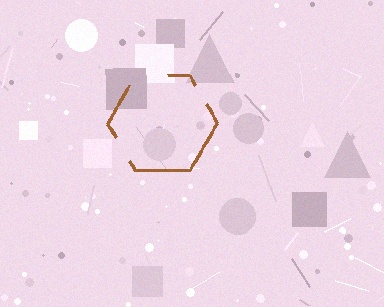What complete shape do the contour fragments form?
The contour fragments form a hexagon.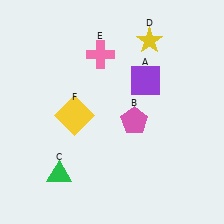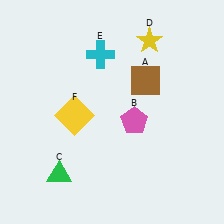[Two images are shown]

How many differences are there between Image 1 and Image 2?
There are 2 differences between the two images.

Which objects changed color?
A changed from purple to brown. E changed from pink to cyan.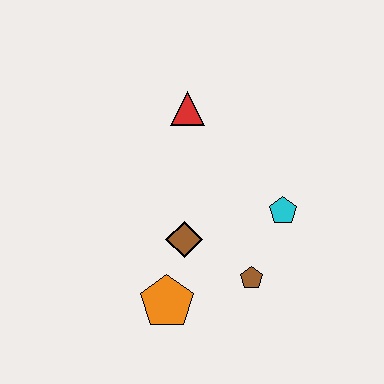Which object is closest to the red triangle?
The brown diamond is closest to the red triangle.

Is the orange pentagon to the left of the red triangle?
Yes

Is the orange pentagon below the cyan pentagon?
Yes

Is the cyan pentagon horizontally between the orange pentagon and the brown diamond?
No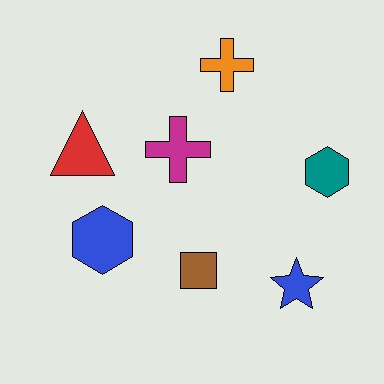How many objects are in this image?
There are 7 objects.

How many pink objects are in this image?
There are no pink objects.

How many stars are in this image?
There is 1 star.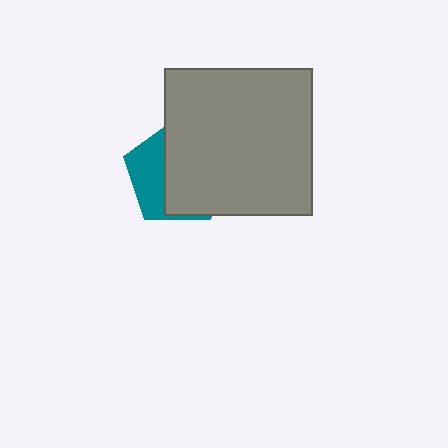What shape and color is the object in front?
The object in front is a gray square.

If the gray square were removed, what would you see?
You would see the complete teal pentagon.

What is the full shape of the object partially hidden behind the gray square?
The partially hidden object is a teal pentagon.